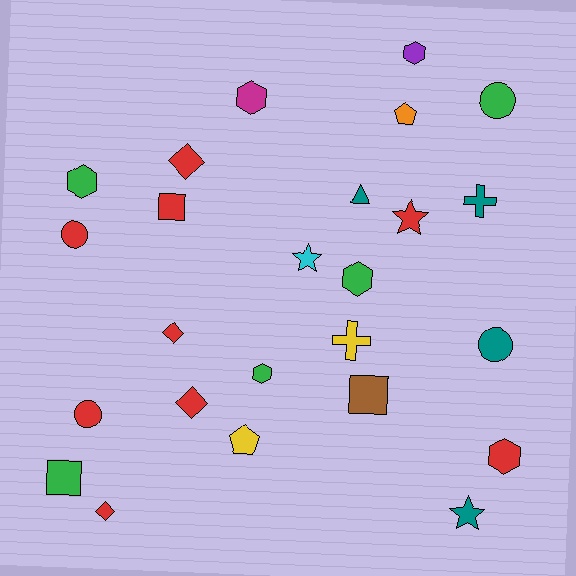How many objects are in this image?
There are 25 objects.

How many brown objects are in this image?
There is 1 brown object.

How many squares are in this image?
There are 3 squares.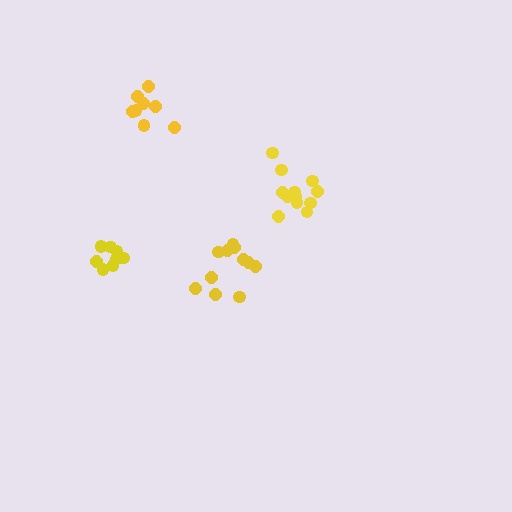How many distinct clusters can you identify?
There are 4 distinct clusters.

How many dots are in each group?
Group 1: 12 dots, Group 2: 11 dots, Group 3: 9 dots, Group 4: 8 dots (40 total).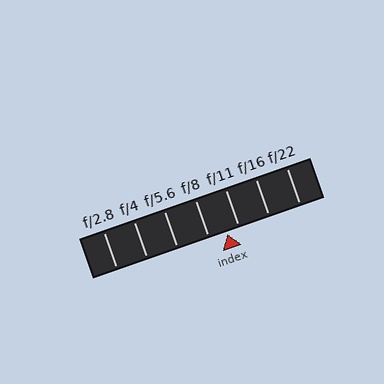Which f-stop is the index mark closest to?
The index mark is closest to f/11.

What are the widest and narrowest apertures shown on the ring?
The widest aperture shown is f/2.8 and the narrowest is f/22.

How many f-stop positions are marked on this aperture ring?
There are 7 f-stop positions marked.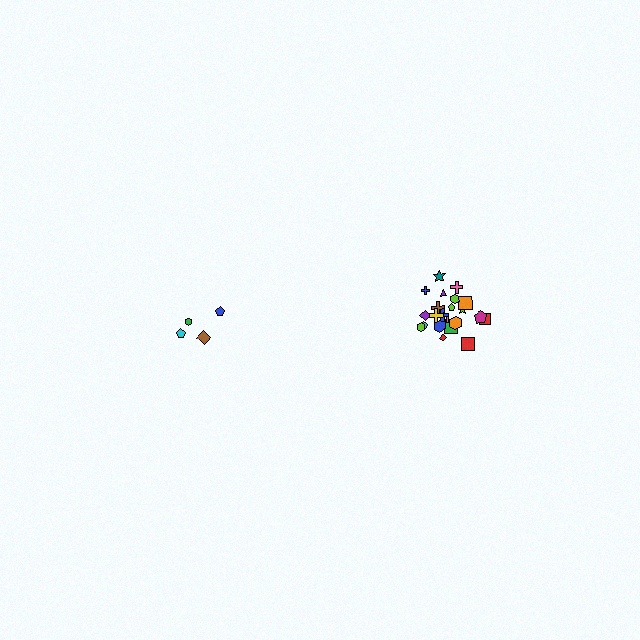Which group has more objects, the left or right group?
The right group.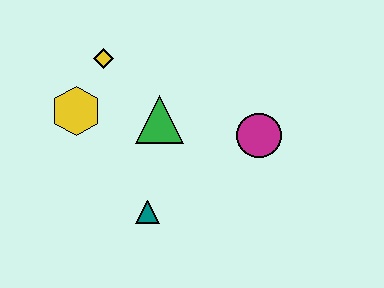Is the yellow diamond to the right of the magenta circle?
No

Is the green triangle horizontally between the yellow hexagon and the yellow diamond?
No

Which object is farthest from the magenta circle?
The yellow hexagon is farthest from the magenta circle.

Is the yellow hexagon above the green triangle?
Yes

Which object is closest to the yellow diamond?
The yellow hexagon is closest to the yellow diamond.